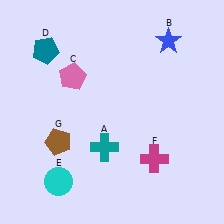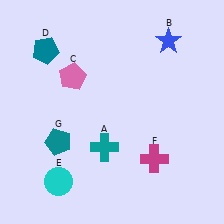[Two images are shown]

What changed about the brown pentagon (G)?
In Image 1, G is brown. In Image 2, it changed to teal.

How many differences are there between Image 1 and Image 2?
There is 1 difference between the two images.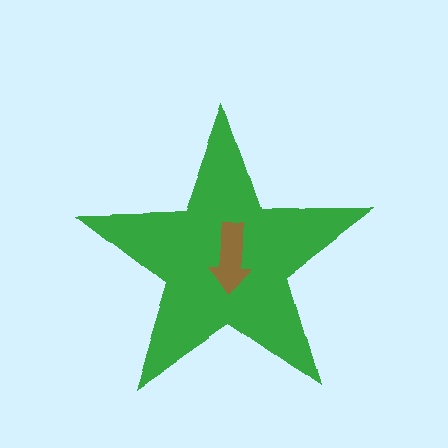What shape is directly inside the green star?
The brown arrow.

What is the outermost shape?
The green star.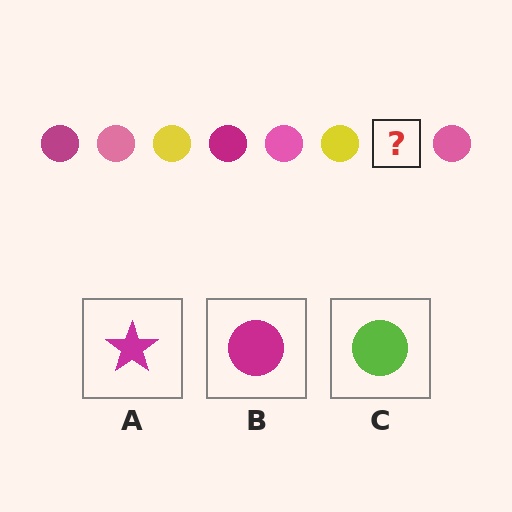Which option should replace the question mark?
Option B.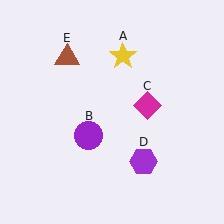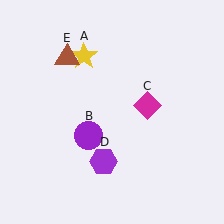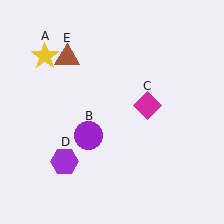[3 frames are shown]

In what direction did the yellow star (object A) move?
The yellow star (object A) moved left.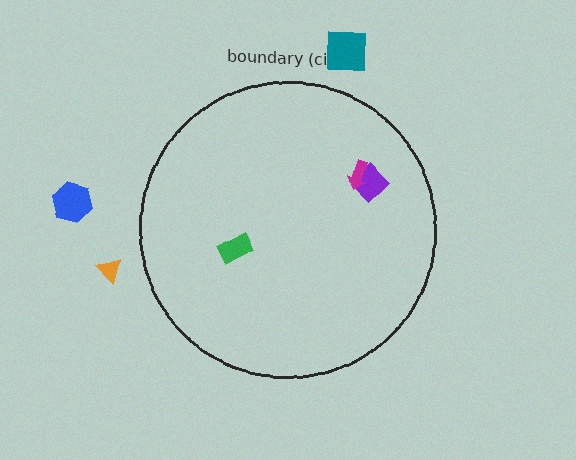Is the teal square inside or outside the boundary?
Outside.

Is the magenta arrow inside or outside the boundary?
Inside.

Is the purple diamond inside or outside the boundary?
Inside.